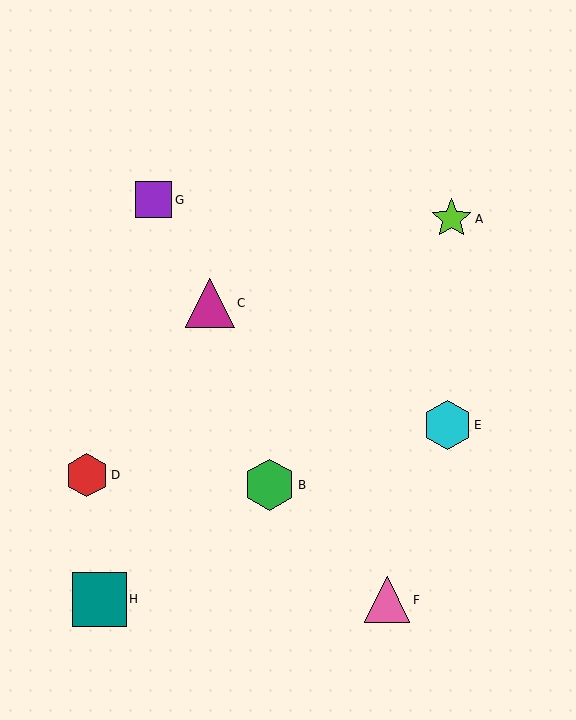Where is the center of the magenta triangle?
The center of the magenta triangle is at (210, 303).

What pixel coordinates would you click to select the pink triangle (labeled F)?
Click at (387, 600) to select the pink triangle F.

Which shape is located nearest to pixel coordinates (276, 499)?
The green hexagon (labeled B) at (269, 485) is nearest to that location.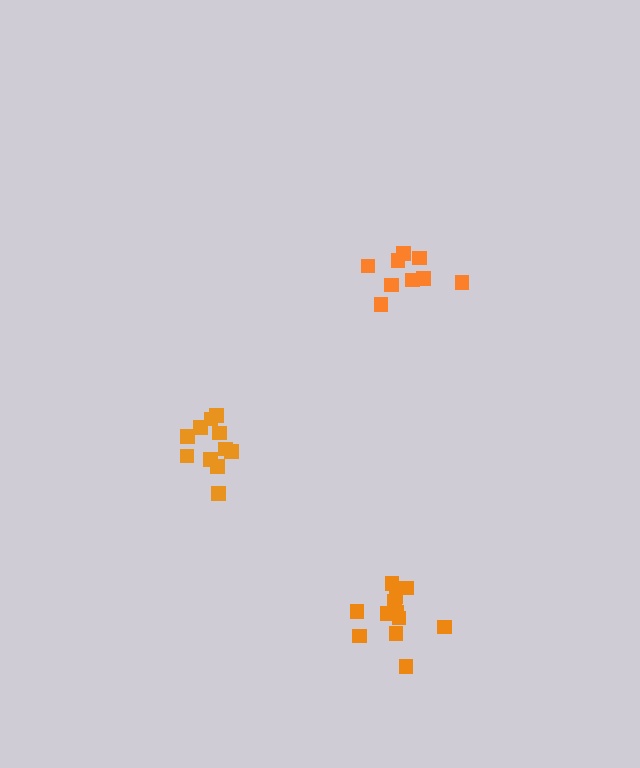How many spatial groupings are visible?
There are 3 spatial groupings.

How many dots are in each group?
Group 1: 12 dots, Group 2: 11 dots, Group 3: 9 dots (32 total).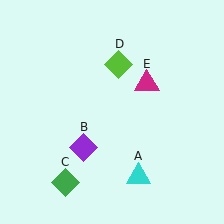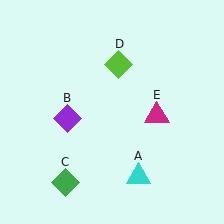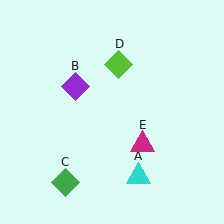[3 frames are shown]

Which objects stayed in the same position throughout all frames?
Cyan triangle (object A) and green diamond (object C) and lime diamond (object D) remained stationary.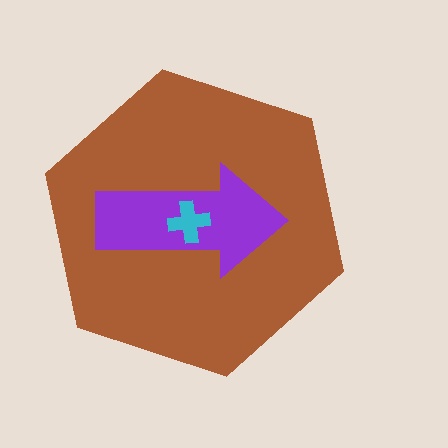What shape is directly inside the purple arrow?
The cyan cross.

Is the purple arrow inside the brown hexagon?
Yes.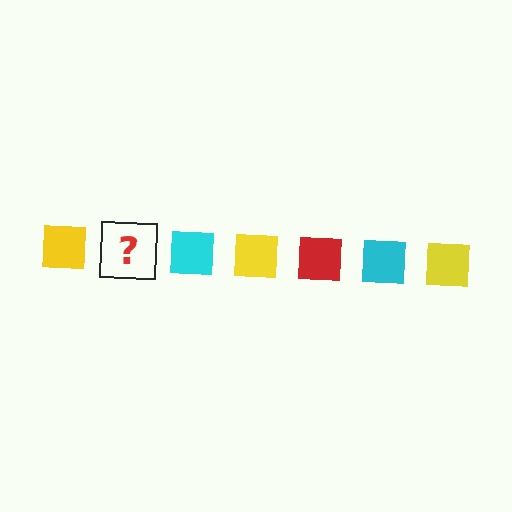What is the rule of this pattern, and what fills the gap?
The rule is that the pattern cycles through yellow, red, cyan squares. The gap should be filled with a red square.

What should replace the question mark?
The question mark should be replaced with a red square.